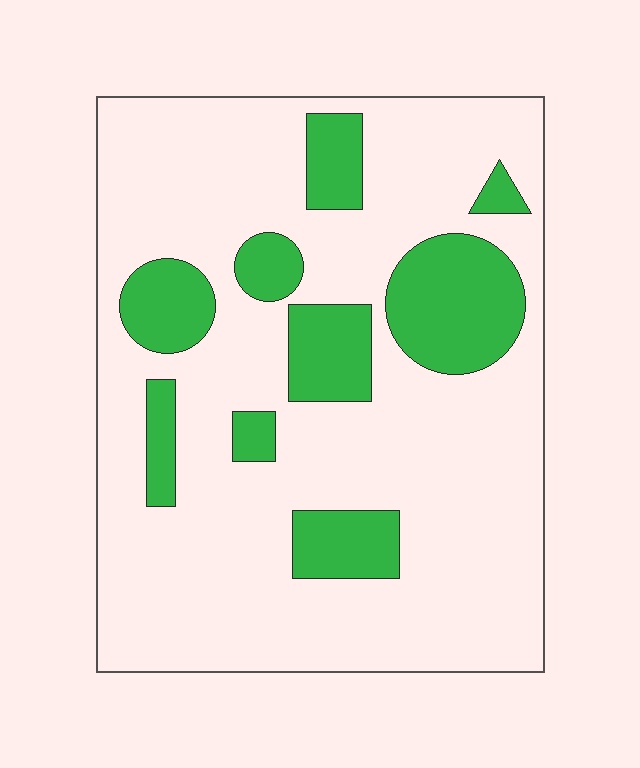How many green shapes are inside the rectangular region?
9.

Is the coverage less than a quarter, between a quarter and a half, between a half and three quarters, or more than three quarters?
Less than a quarter.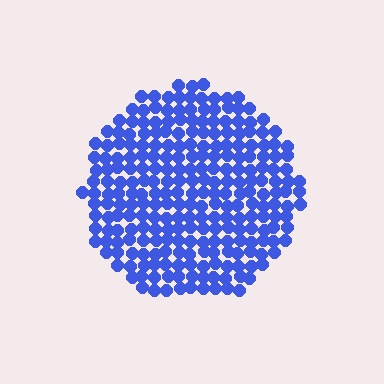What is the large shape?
The large shape is a circle.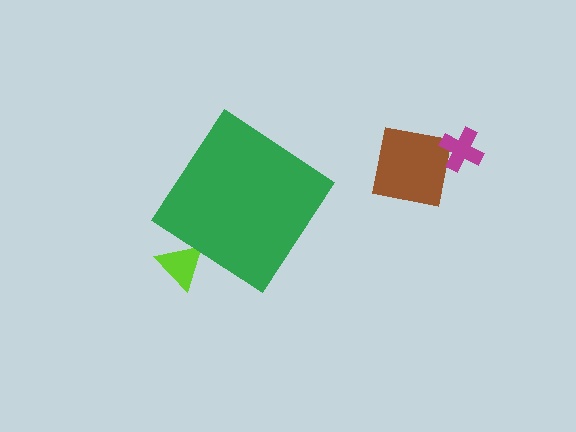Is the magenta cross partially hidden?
No, the magenta cross is fully visible.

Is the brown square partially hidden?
No, the brown square is fully visible.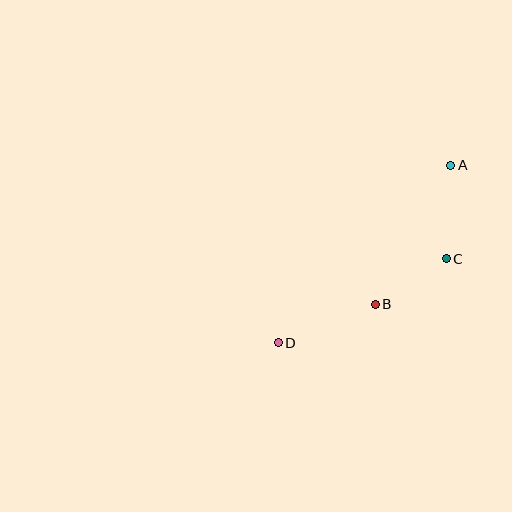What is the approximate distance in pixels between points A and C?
The distance between A and C is approximately 94 pixels.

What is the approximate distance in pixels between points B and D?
The distance between B and D is approximately 104 pixels.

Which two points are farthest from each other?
Points A and D are farthest from each other.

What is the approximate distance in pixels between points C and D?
The distance between C and D is approximately 188 pixels.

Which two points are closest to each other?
Points B and C are closest to each other.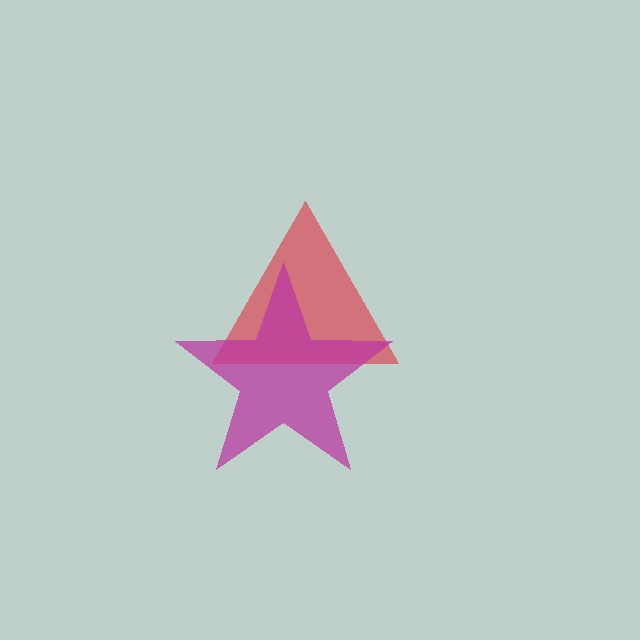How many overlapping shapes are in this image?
There are 2 overlapping shapes in the image.